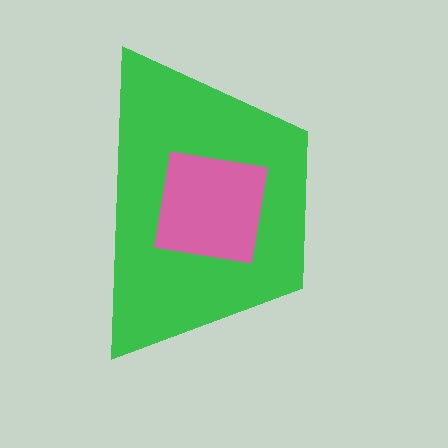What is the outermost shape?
The green trapezoid.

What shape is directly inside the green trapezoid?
The pink square.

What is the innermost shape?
The pink square.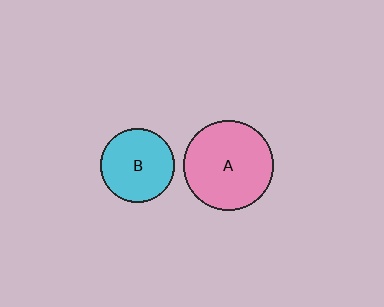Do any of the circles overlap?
No, none of the circles overlap.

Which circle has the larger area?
Circle A (pink).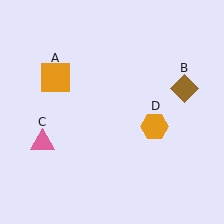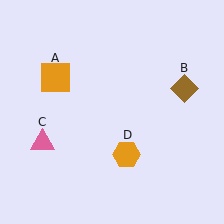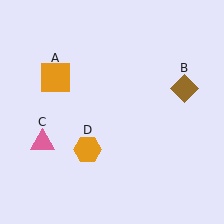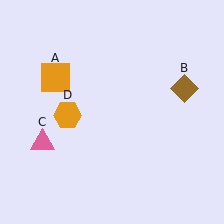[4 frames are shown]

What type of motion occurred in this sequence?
The orange hexagon (object D) rotated clockwise around the center of the scene.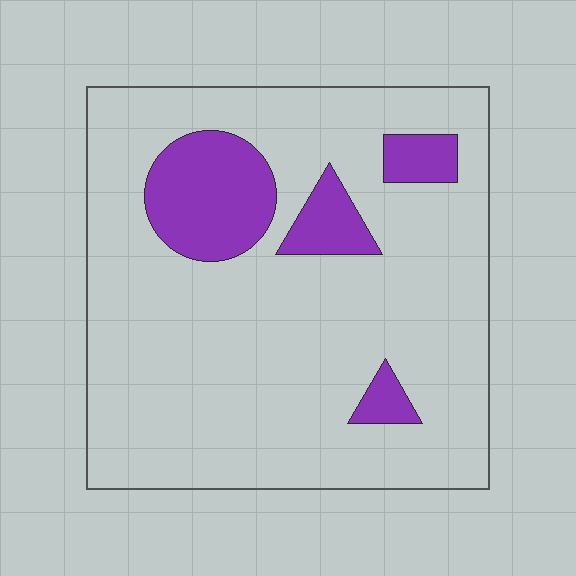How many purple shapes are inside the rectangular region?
4.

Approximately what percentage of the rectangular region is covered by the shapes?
Approximately 15%.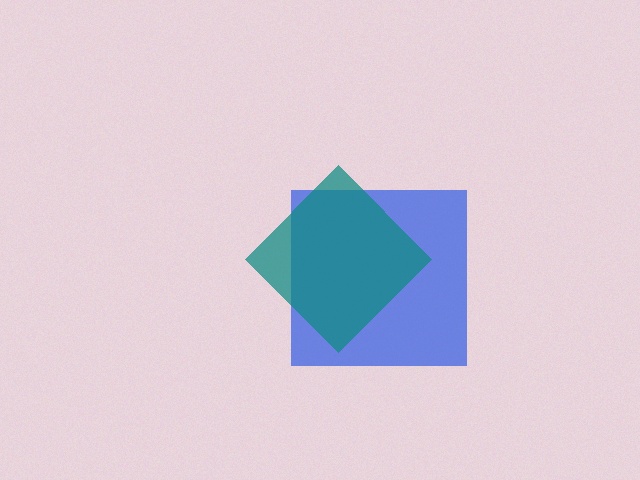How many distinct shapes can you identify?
There are 2 distinct shapes: a blue square, a teal diamond.